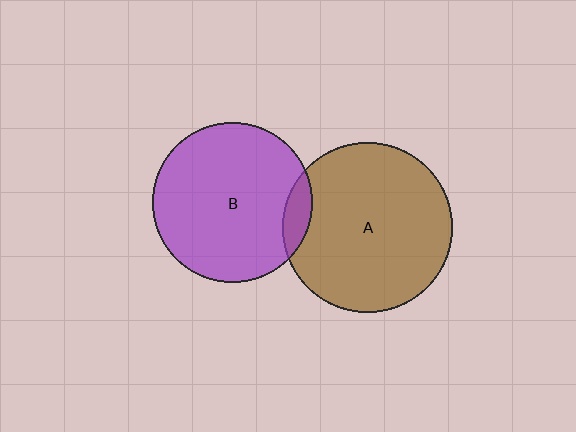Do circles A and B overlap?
Yes.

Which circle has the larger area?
Circle A (brown).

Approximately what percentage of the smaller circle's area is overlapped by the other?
Approximately 10%.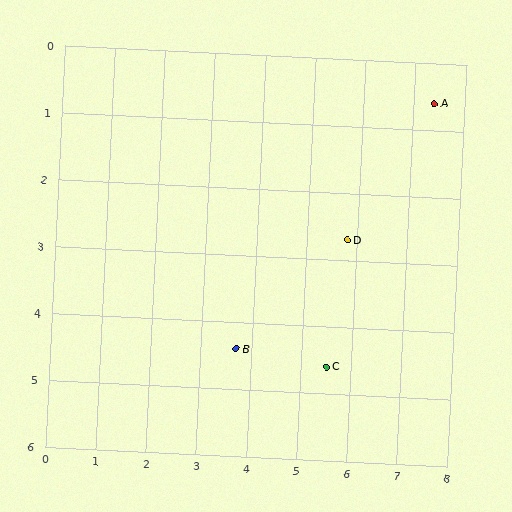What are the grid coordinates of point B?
Point B is at approximately (3.7, 4.4).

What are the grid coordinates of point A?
Point A is at approximately (7.4, 0.6).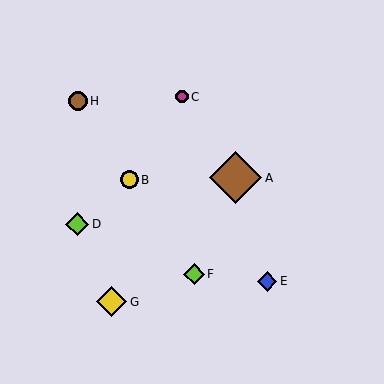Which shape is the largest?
The brown diamond (labeled A) is the largest.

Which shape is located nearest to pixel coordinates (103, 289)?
The yellow diamond (labeled G) at (112, 302) is nearest to that location.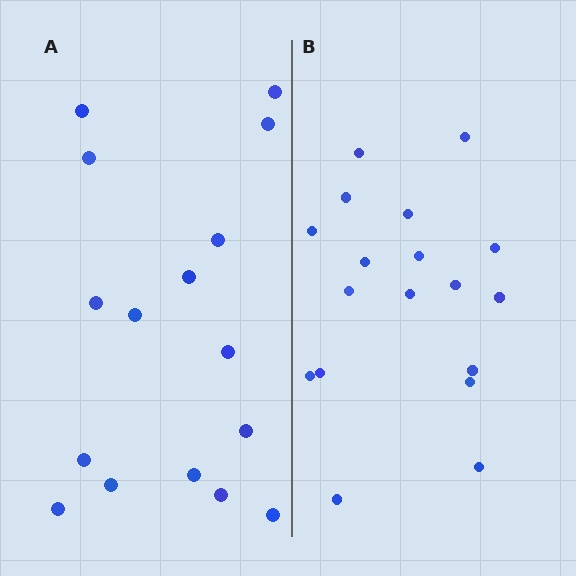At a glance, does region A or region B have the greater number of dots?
Region B (the right region) has more dots.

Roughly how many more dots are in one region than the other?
Region B has just a few more — roughly 2 or 3 more dots than region A.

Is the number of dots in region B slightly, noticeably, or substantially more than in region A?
Region B has only slightly more — the two regions are fairly close. The ratio is roughly 1.1 to 1.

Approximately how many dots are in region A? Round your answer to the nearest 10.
About 20 dots. (The exact count is 16, which rounds to 20.)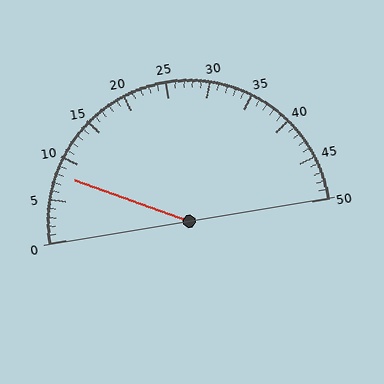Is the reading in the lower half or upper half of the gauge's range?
The reading is in the lower half of the range (0 to 50).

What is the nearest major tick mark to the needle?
The nearest major tick mark is 10.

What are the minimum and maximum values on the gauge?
The gauge ranges from 0 to 50.